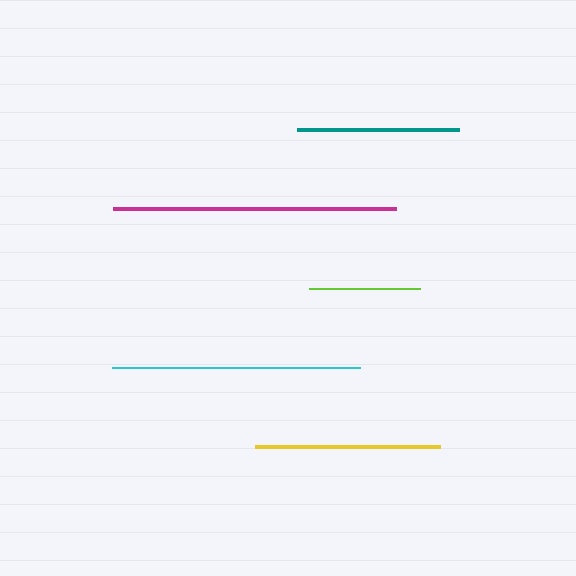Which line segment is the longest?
The magenta line is the longest at approximately 283 pixels.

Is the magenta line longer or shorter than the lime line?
The magenta line is longer than the lime line.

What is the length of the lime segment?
The lime segment is approximately 111 pixels long.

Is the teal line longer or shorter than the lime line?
The teal line is longer than the lime line.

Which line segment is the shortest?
The lime line is the shortest at approximately 111 pixels.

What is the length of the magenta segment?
The magenta segment is approximately 283 pixels long.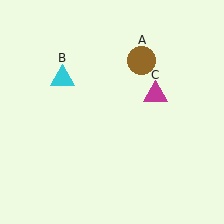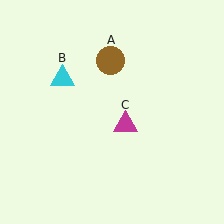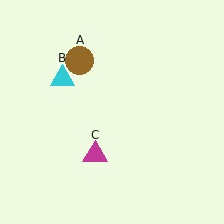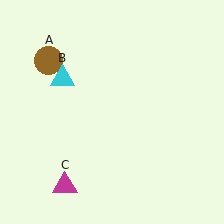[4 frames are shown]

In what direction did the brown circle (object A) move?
The brown circle (object A) moved left.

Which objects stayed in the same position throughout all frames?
Cyan triangle (object B) remained stationary.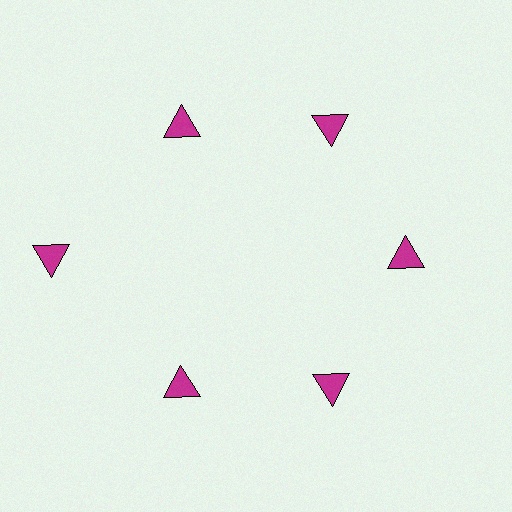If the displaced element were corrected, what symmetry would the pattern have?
It would have 6-fold rotational symmetry — the pattern would map onto itself every 60 degrees.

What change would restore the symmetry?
The symmetry would be restored by moving it inward, back onto the ring so that all 6 triangles sit at equal angles and equal distance from the center.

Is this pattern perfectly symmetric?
No. The 6 magenta triangles are arranged in a ring, but one element near the 9 o'clock position is pushed outward from the center, breaking the 6-fold rotational symmetry.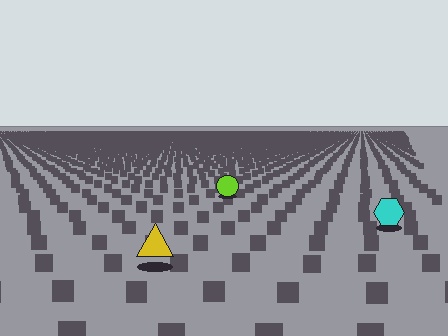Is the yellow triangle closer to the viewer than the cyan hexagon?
Yes. The yellow triangle is closer — you can tell from the texture gradient: the ground texture is coarser near it.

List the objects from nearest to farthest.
From nearest to farthest: the yellow triangle, the cyan hexagon, the lime circle.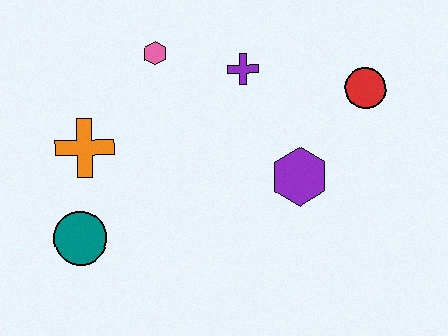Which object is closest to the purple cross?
The pink hexagon is closest to the purple cross.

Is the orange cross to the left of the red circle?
Yes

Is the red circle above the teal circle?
Yes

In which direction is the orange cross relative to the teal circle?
The orange cross is above the teal circle.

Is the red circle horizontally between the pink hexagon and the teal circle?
No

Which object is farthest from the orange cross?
The red circle is farthest from the orange cross.